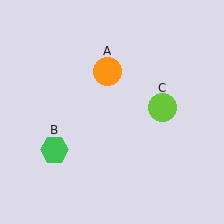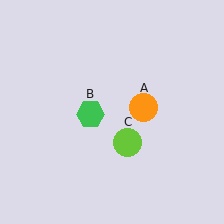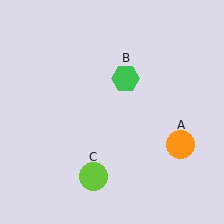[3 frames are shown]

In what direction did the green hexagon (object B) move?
The green hexagon (object B) moved up and to the right.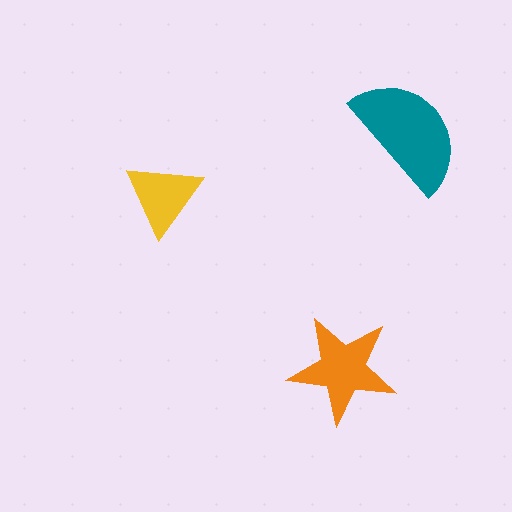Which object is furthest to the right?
The teal semicircle is rightmost.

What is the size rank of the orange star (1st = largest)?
2nd.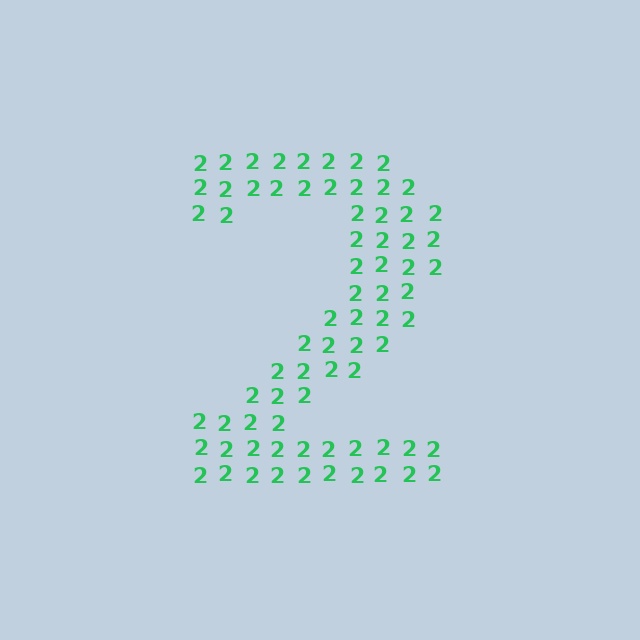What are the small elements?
The small elements are digit 2's.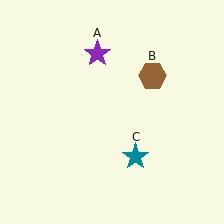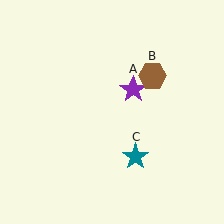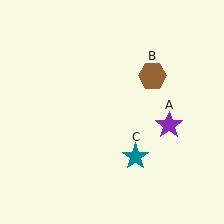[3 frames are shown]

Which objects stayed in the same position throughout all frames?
Brown hexagon (object B) and teal star (object C) remained stationary.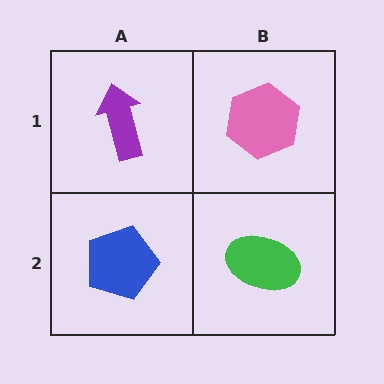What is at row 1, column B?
A pink hexagon.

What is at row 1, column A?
A purple arrow.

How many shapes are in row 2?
2 shapes.